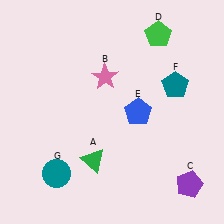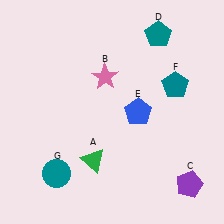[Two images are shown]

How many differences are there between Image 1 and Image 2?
There is 1 difference between the two images.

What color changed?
The pentagon (D) changed from green in Image 1 to teal in Image 2.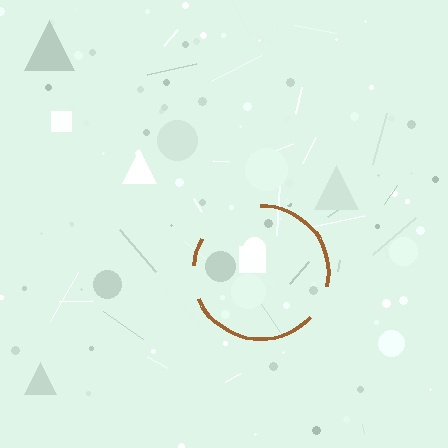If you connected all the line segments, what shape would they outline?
They would outline a circle.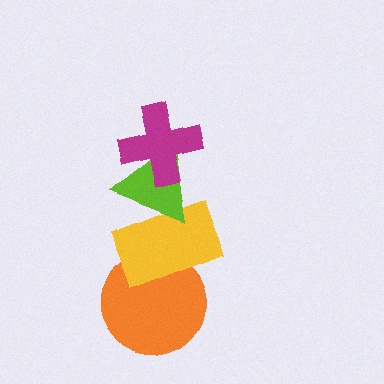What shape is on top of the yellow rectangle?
The lime triangle is on top of the yellow rectangle.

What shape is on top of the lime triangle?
The magenta cross is on top of the lime triangle.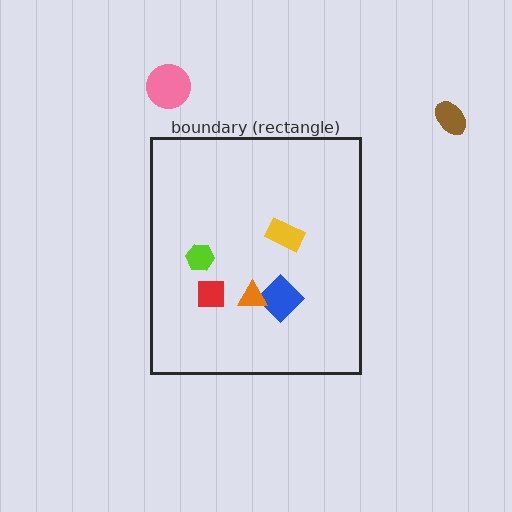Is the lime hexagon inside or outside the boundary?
Inside.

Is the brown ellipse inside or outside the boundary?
Outside.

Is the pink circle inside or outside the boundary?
Outside.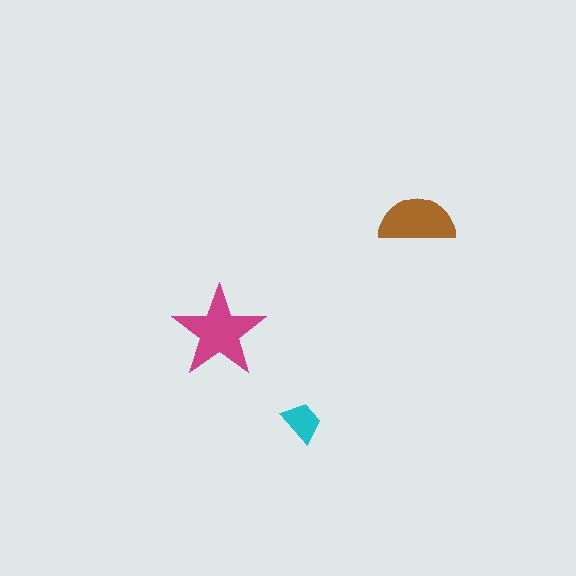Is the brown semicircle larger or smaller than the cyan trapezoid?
Larger.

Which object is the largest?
The magenta star.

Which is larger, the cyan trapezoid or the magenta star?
The magenta star.